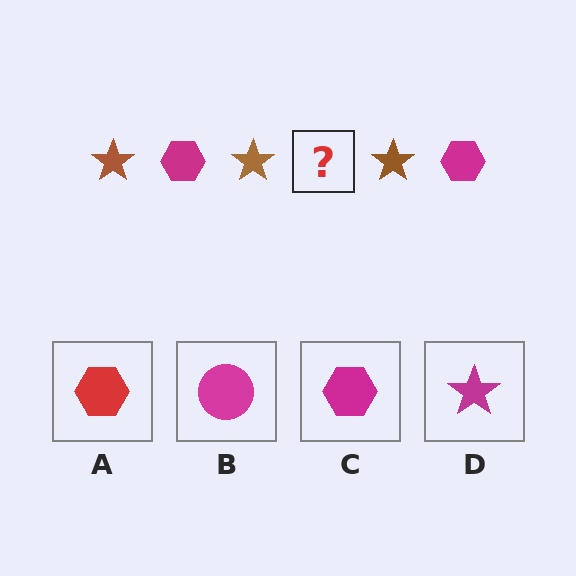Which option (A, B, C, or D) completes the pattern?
C.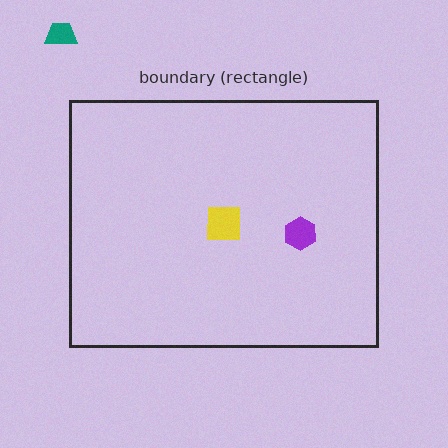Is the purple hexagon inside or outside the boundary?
Inside.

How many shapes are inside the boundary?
2 inside, 1 outside.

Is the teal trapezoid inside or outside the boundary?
Outside.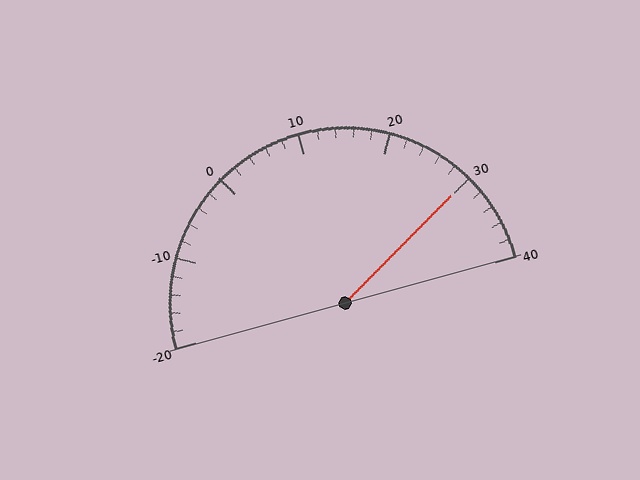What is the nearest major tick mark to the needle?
The nearest major tick mark is 30.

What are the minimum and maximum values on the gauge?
The gauge ranges from -20 to 40.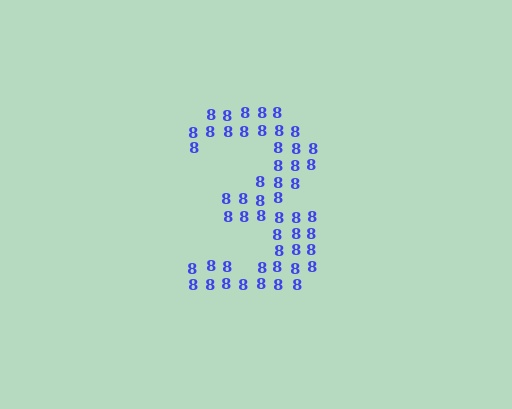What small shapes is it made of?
It is made of small digit 8's.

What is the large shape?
The large shape is the digit 3.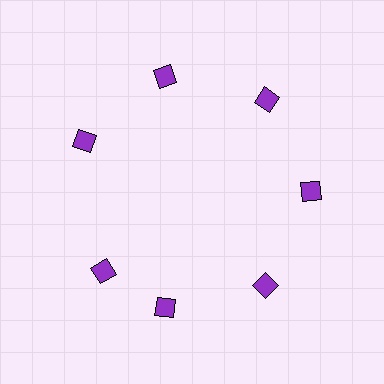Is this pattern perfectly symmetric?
No. The 7 purple diamonds are arranged in a ring, but one element near the 8 o'clock position is rotated out of alignment along the ring, breaking the 7-fold rotational symmetry.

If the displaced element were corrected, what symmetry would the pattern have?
It would have 7-fold rotational symmetry — the pattern would map onto itself every 51 degrees.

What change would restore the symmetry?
The symmetry would be restored by rotating it back into even spacing with its neighbors so that all 7 diamonds sit at equal angles and equal distance from the center.